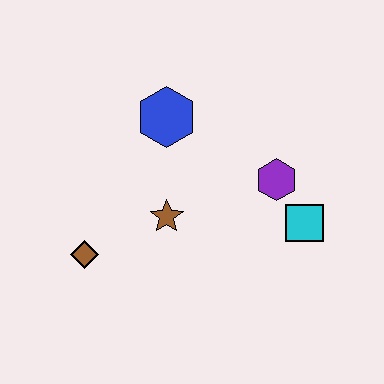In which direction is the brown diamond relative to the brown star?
The brown diamond is to the left of the brown star.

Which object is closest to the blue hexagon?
The brown star is closest to the blue hexagon.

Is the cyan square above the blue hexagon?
No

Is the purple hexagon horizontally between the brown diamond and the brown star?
No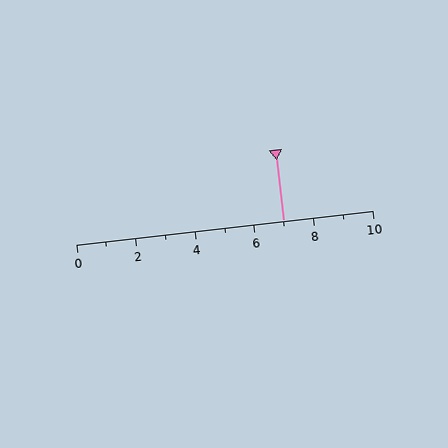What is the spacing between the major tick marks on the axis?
The major ticks are spaced 2 apart.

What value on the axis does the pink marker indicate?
The marker indicates approximately 7.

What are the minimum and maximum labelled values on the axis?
The axis runs from 0 to 10.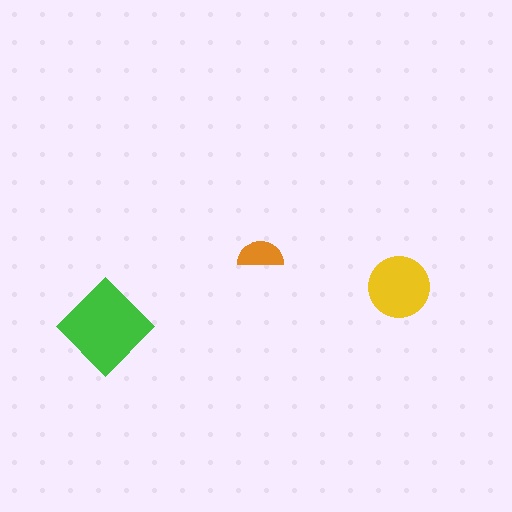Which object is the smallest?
The orange semicircle.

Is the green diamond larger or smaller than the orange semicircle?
Larger.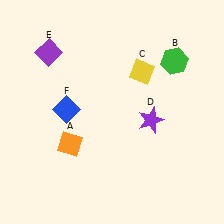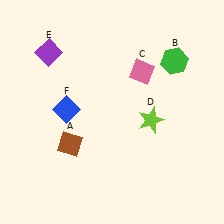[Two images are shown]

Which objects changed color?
A changed from orange to brown. C changed from yellow to pink. D changed from purple to lime.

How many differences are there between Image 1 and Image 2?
There are 3 differences between the two images.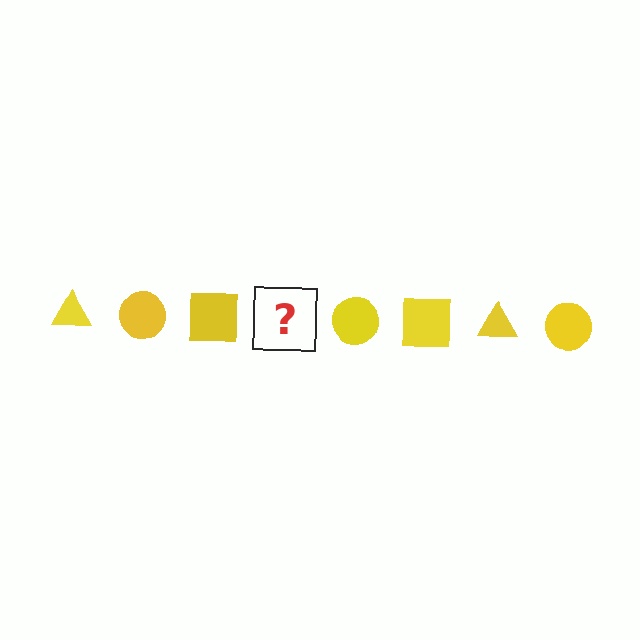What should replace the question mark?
The question mark should be replaced with a yellow triangle.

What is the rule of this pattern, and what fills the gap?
The rule is that the pattern cycles through triangle, circle, square shapes in yellow. The gap should be filled with a yellow triangle.